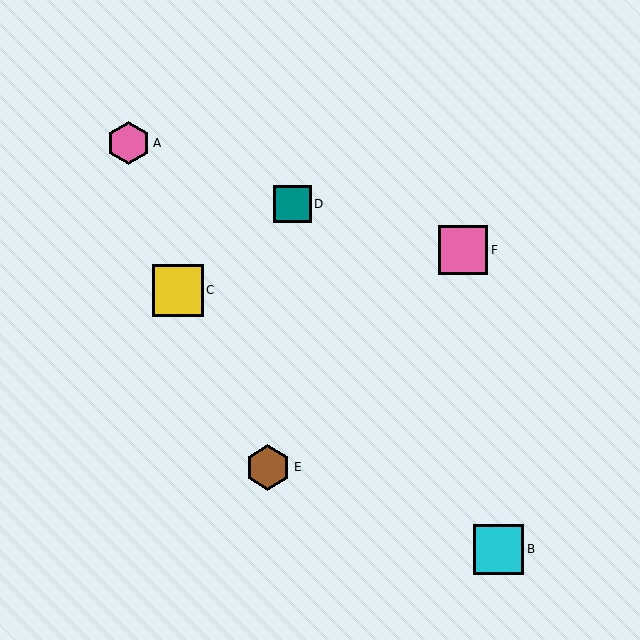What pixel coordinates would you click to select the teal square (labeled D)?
Click at (293, 204) to select the teal square D.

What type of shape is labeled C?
Shape C is a yellow square.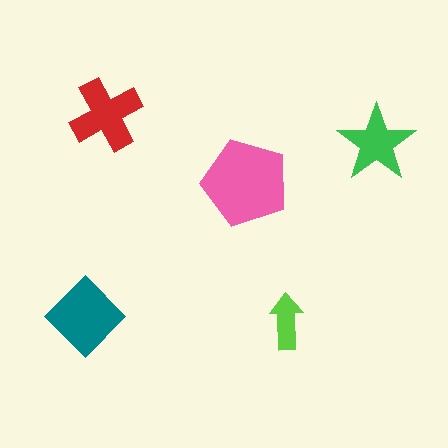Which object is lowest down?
The lime arrow is bottommost.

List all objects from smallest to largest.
The lime arrow, the green star, the red cross, the teal diamond, the pink pentagon.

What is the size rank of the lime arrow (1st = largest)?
5th.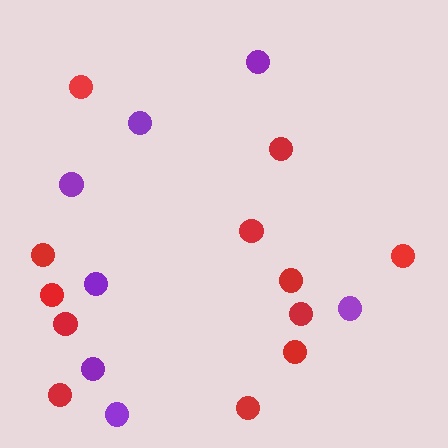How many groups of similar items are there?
There are 2 groups: one group of red circles (12) and one group of purple circles (7).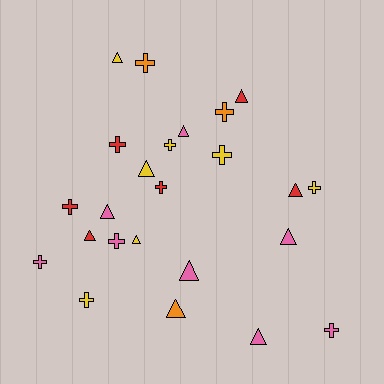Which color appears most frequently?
Pink, with 8 objects.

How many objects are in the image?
There are 24 objects.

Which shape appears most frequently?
Cross, with 12 objects.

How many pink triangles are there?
There are 5 pink triangles.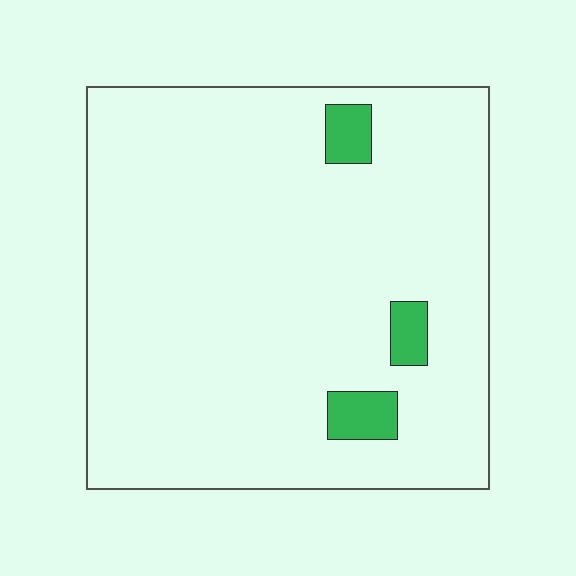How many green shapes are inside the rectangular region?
3.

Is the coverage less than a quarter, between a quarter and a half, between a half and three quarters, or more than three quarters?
Less than a quarter.